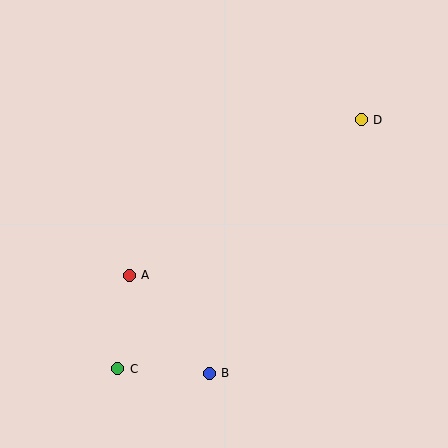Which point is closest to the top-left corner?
Point A is closest to the top-left corner.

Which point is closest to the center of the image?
Point A at (129, 275) is closest to the center.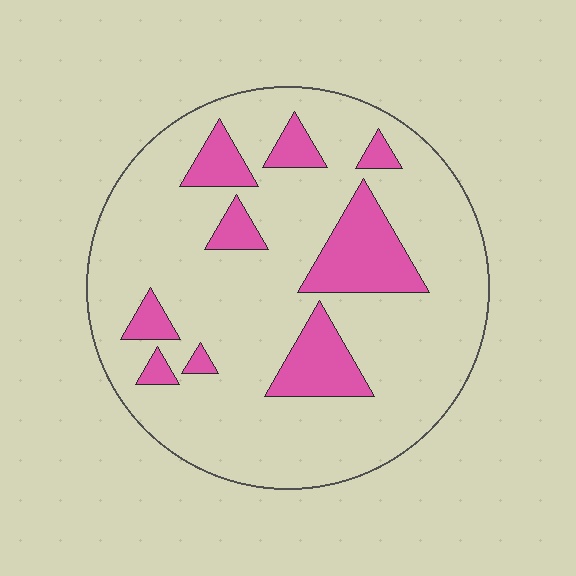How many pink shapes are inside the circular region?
9.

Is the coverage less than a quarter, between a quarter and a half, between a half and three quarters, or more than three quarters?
Less than a quarter.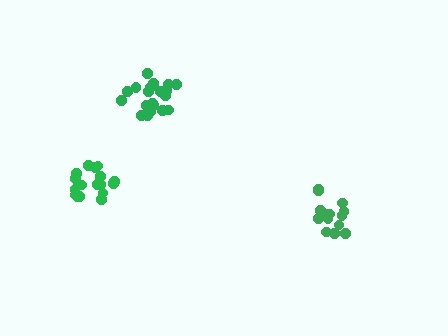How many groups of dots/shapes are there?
There are 3 groups.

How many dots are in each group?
Group 1: 16 dots, Group 2: 20 dots, Group 3: 17 dots (53 total).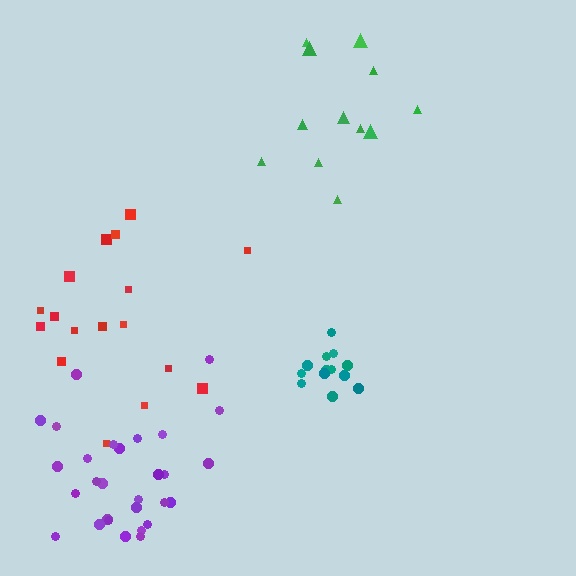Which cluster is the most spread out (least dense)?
Red.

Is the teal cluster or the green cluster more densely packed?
Teal.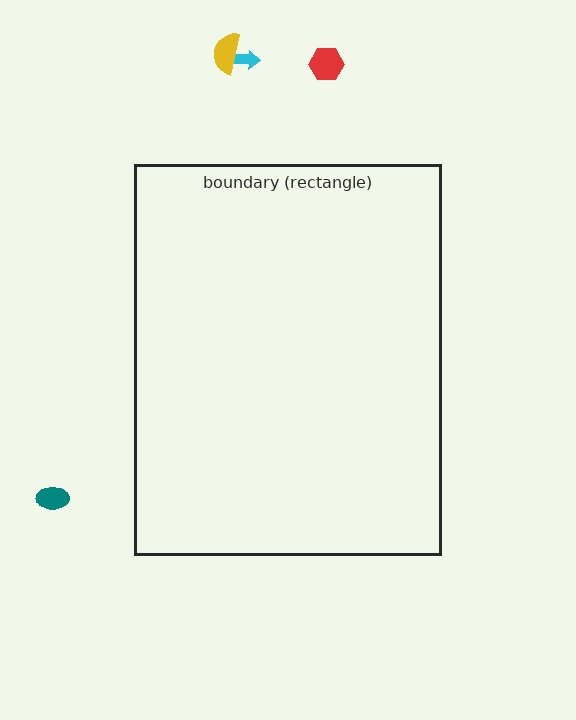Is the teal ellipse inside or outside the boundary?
Outside.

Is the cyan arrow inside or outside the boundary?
Outside.